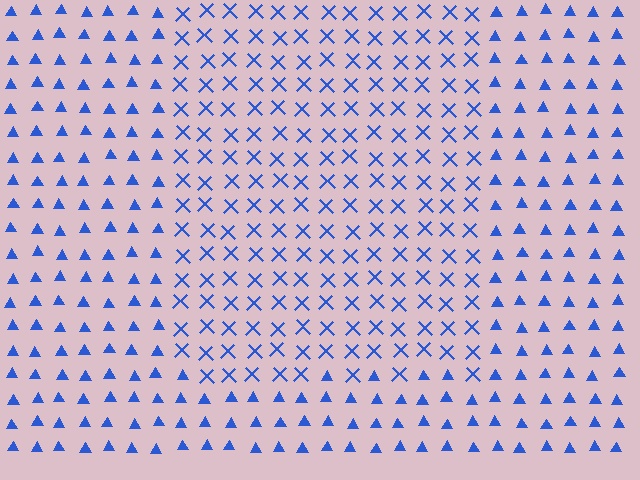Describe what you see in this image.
The image is filled with small blue elements arranged in a uniform grid. A rectangle-shaped region contains X marks, while the surrounding area contains triangles. The boundary is defined purely by the change in element shape.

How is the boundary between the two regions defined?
The boundary is defined by a change in element shape: X marks inside vs. triangles outside. All elements share the same color and spacing.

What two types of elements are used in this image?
The image uses X marks inside the rectangle region and triangles outside it.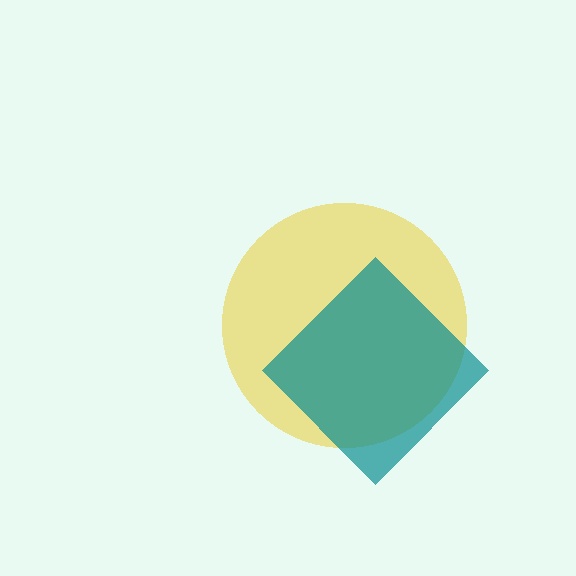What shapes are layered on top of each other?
The layered shapes are: a yellow circle, a teal diamond.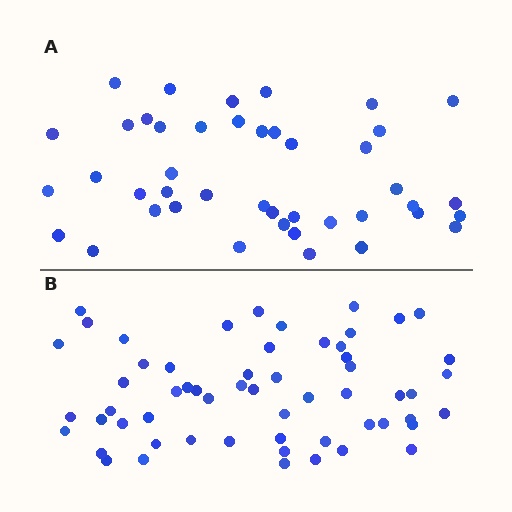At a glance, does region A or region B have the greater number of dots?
Region B (the bottom region) has more dots.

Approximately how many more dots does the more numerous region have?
Region B has approximately 15 more dots than region A.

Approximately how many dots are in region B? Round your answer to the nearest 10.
About 60 dots. (The exact count is 58, which rounds to 60.)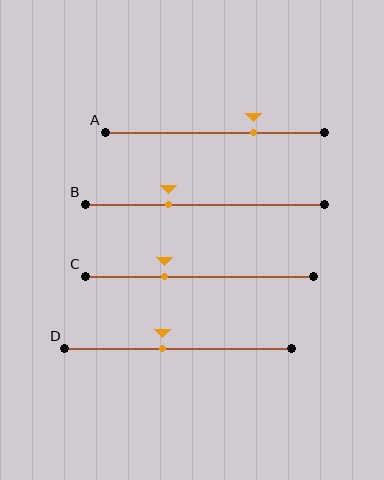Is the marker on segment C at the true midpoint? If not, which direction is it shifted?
No, the marker on segment C is shifted to the left by about 15% of the segment length.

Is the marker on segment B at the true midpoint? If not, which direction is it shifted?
No, the marker on segment B is shifted to the left by about 15% of the segment length.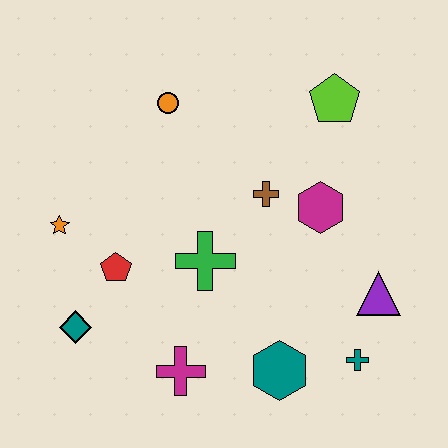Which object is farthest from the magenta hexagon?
The teal diamond is farthest from the magenta hexagon.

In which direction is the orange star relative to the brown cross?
The orange star is to the left of the brown cross.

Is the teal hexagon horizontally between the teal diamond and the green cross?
No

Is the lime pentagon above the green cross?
Yes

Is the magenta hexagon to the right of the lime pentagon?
No